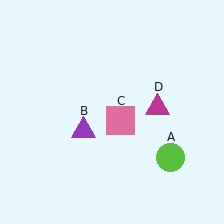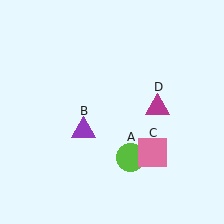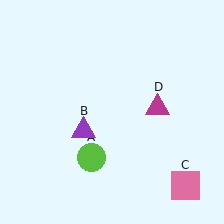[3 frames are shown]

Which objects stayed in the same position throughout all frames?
Purple triangle (object B) and magenta triangle (object D) remained stationary.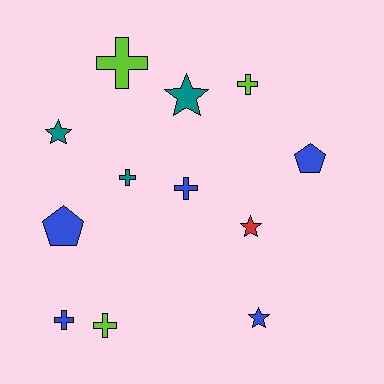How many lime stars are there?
There are no lime stars.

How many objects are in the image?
There are 12 objects.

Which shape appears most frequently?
Cross, with 6 objects.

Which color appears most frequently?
Blue, with 5 objects.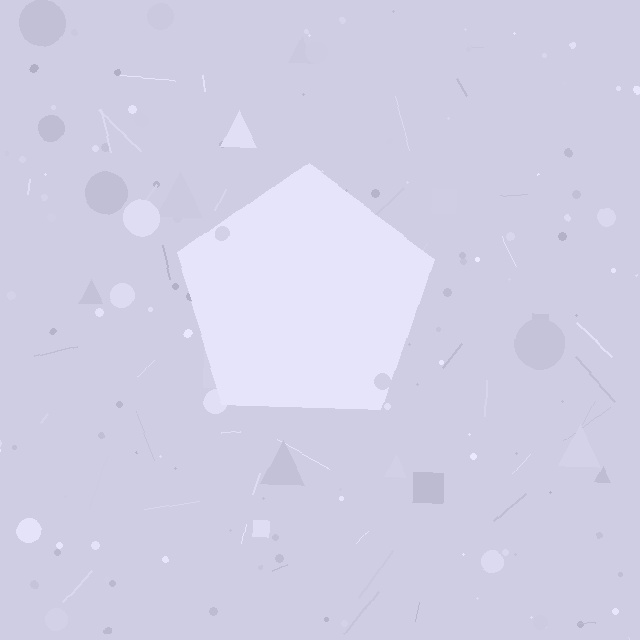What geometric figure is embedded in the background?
A pentagon is embedded in the background.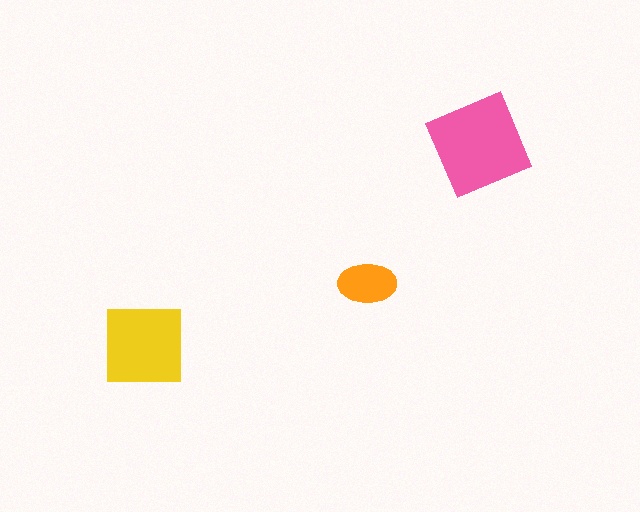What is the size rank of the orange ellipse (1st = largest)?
3rd.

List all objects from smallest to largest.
The orange ellipse, the yellow square, the pink diamond.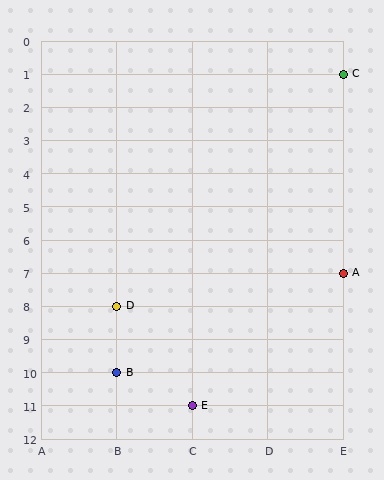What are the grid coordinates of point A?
Point A is at grid coordinates (E, 7).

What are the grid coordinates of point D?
Point D is at grid coordinates (B, 8).